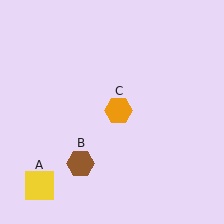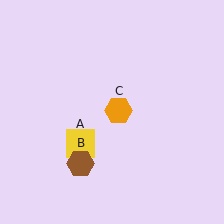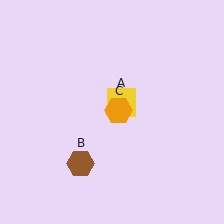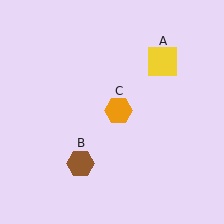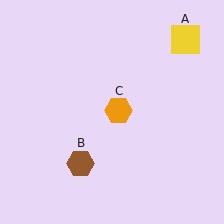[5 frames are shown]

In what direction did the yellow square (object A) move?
The yellow square (object A) moved up and to the right.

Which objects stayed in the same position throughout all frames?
Brown hexagon (object B) and orange hexagon (object C) remained stationary.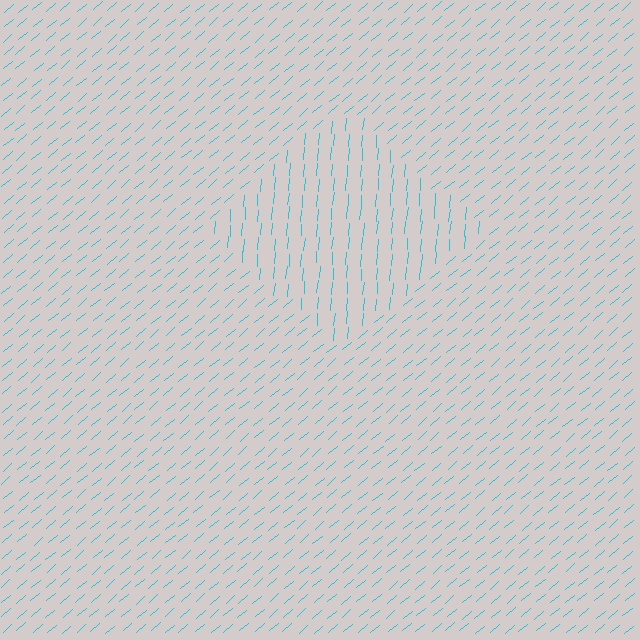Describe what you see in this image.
The image is filled with small cyan line segments. A diamond region in the image has lines oriented differently from the surrounding lines, creating a visible texture boundary.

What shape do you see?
I see a diamond.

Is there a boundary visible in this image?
Yes, there is a texture boundary formed by a change in line orientation.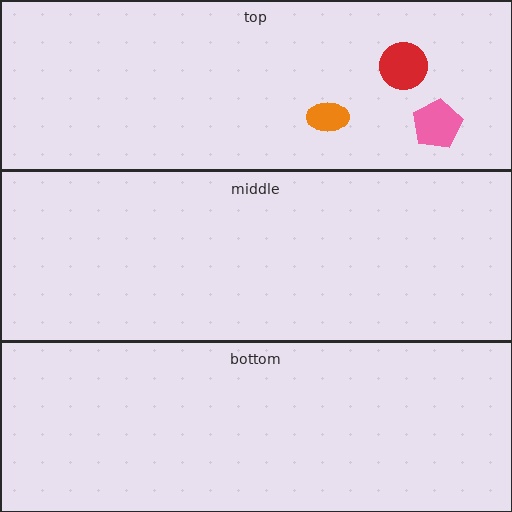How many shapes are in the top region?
3.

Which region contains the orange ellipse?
The top region.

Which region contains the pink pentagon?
The top region.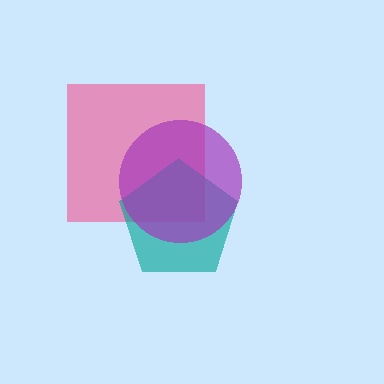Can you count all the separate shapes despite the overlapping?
Yes, there are 3 separate shapes.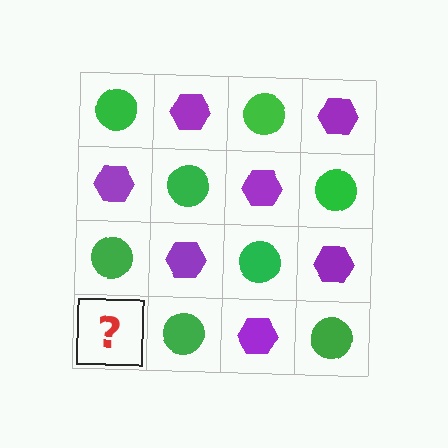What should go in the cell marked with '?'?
The missing cell should contain a purple hexagon.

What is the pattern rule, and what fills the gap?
The rule is that it alternates green circle and purple hexagon in a checkerboard pattern. The gap should be filled with a purple hexagon.